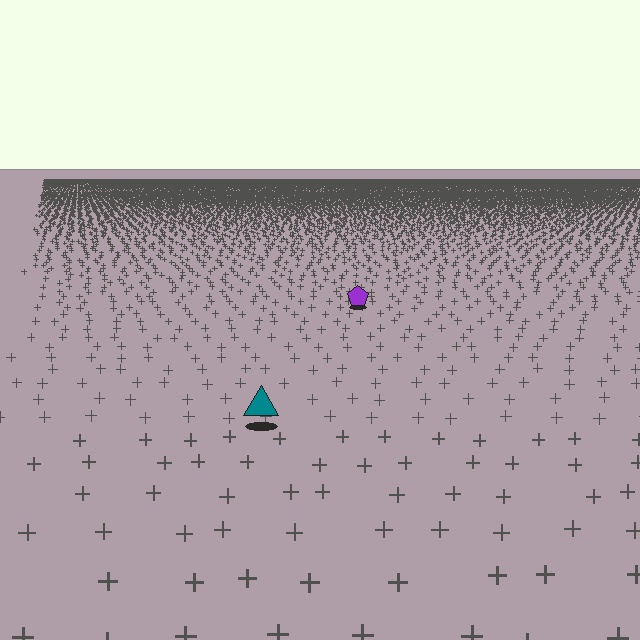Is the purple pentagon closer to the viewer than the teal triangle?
No. The teal triangle is closer — you can tell from the texture gradient: the ground texture is coarser near it.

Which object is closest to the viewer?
The teal triangle is closest. The texture marks near it are larger and more spread out.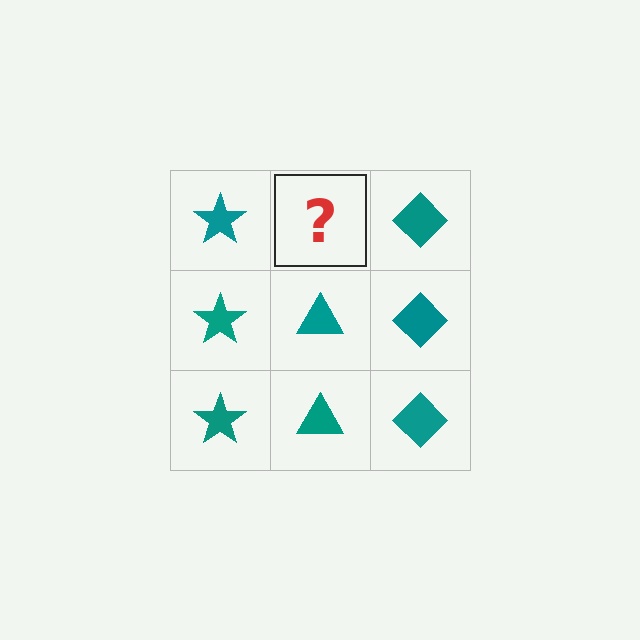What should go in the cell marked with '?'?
The missing cell should contain a teal triangle.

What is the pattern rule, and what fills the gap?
The rule is that each column has a consistent shape. The gap should be filled with a teal triangle.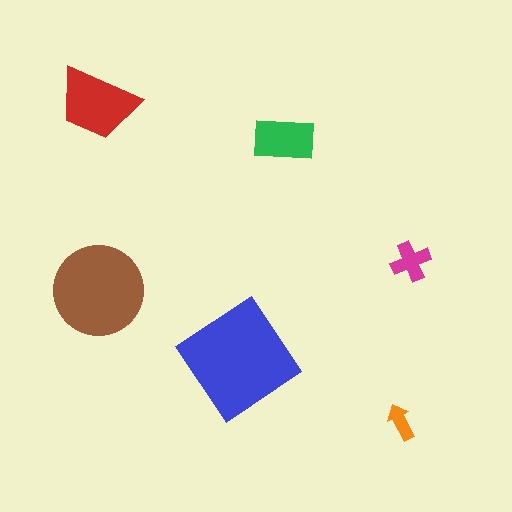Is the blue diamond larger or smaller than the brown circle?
Larger.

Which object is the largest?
The blue diamond.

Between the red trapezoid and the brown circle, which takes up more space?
The brown circle.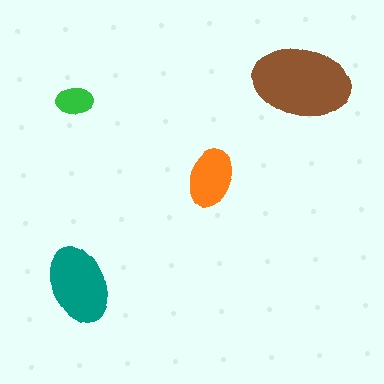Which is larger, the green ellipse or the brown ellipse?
The brown one.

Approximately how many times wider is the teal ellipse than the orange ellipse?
About 1.5 times wider.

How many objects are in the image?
There are 4 objects in the image.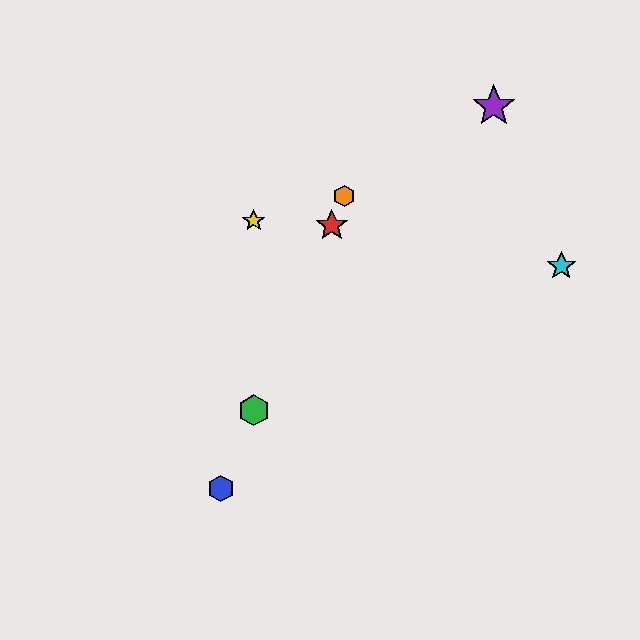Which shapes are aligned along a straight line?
The red star, the blue hexagon, the green hexagon, the orange hexagon are aligned along a straight line.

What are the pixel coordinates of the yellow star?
The yellow star is at (254, 221).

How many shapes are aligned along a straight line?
4 shapes (the red star, the blue hexagon, the green hexagon, the orange hexagon) are aligned along a straight line.